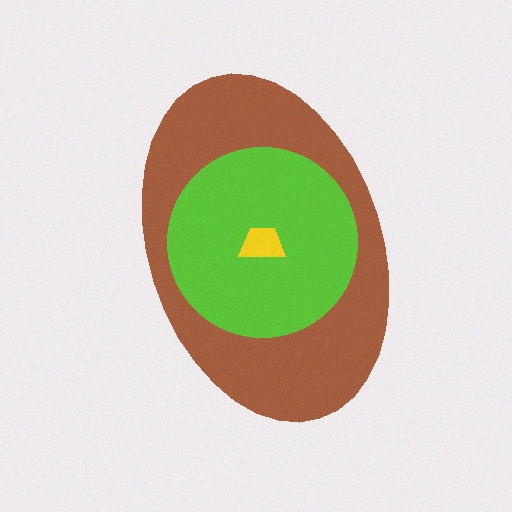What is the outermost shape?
The brown ellipse.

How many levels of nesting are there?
3.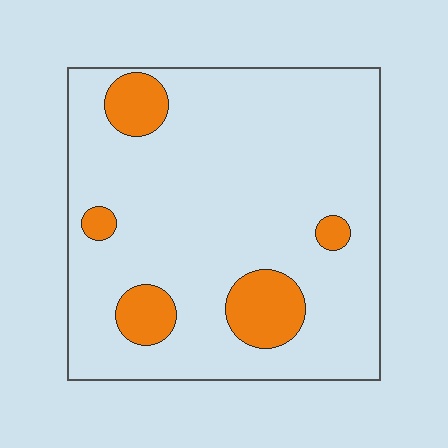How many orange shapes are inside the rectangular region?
5.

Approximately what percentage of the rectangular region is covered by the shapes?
Approximately 15%.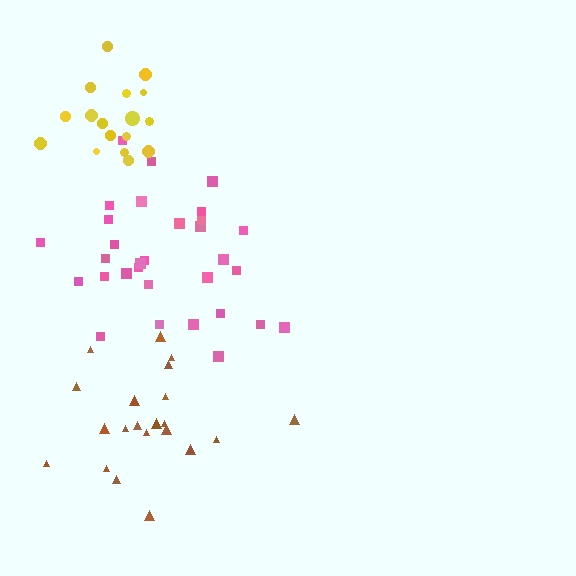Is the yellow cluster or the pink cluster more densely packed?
Yellow.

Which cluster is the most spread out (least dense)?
Pink.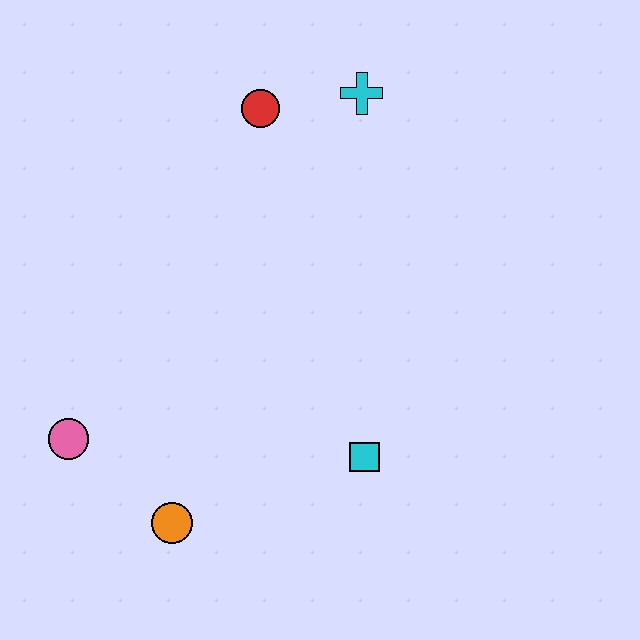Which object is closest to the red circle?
The cyan cross is closest to the red circle.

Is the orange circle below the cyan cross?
Yes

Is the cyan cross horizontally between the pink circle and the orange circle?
No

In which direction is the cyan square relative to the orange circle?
The cyan square is to the right of the orange circle.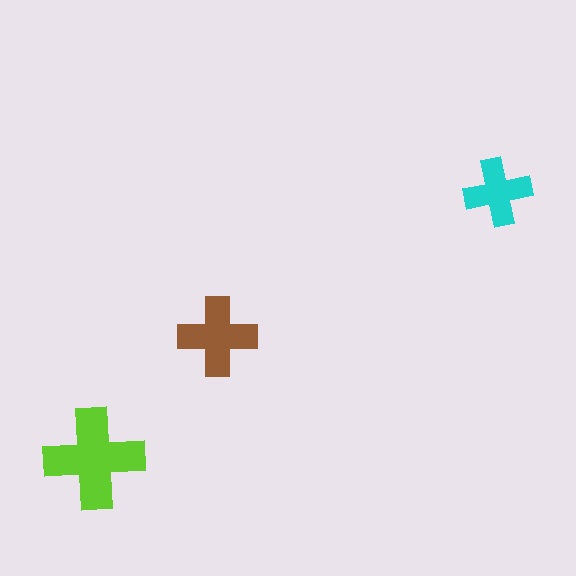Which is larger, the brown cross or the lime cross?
The lime one.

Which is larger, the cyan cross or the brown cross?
The brown one.